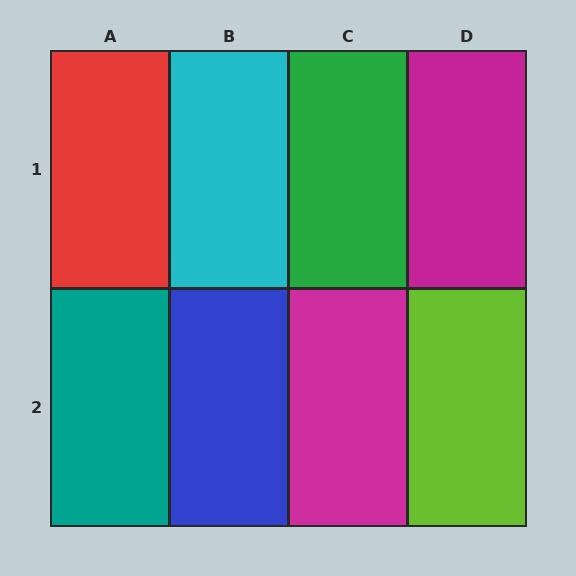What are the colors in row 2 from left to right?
Teal, blue, magenta, lime.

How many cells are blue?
1 cell is blue.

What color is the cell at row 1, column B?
Cyan.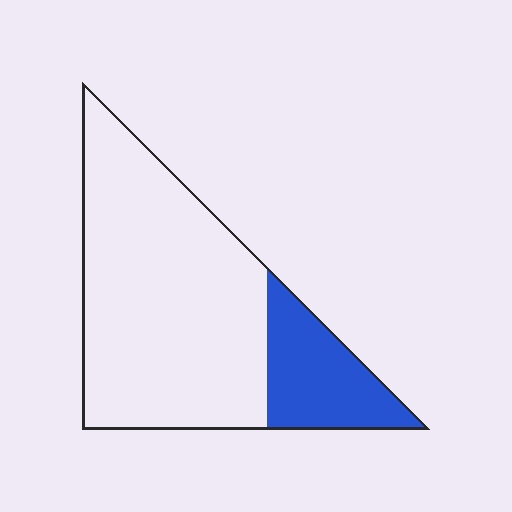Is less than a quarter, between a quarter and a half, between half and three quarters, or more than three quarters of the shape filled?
Less than a quarter.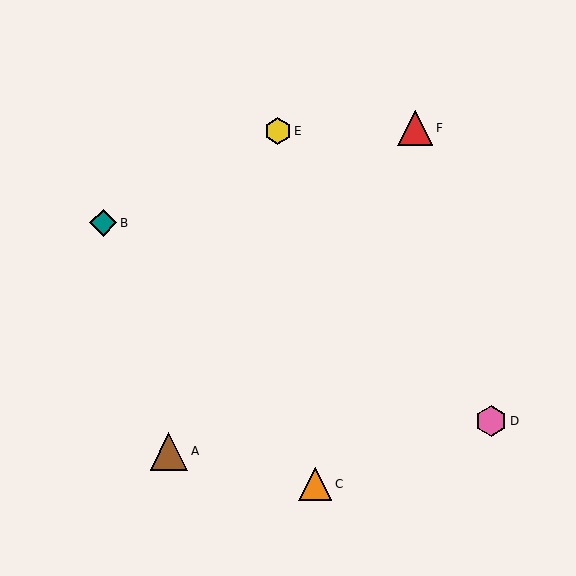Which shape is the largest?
The brown triangle (labeled A) is the largest.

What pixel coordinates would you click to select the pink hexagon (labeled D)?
Click at (491, 421) to select the pink hexagon D.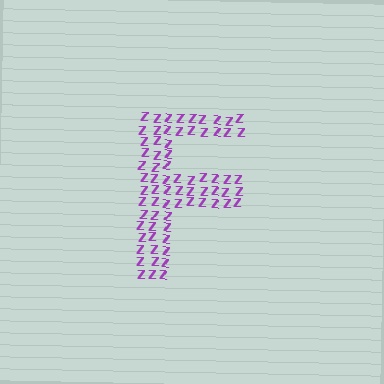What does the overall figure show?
The overall figure shows the letter F.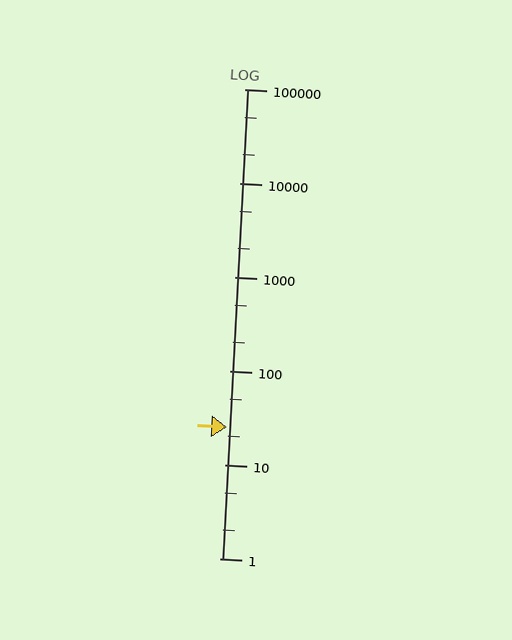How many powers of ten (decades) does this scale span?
The scale spans 5 decades, from 1 to 100000.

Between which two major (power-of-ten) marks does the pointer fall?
The pointer is between 10 and 100.